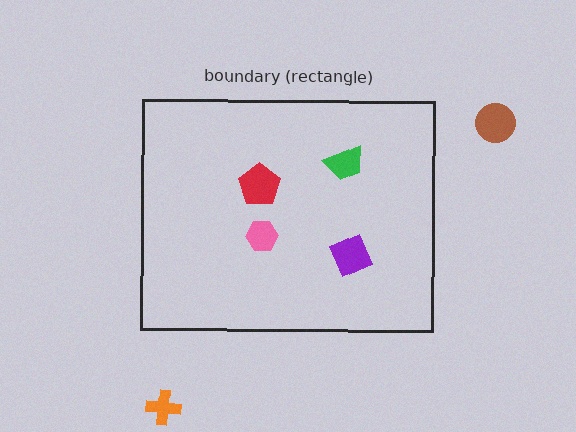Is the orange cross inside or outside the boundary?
Outside.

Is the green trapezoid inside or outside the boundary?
Inside.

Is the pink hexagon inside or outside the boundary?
Inside.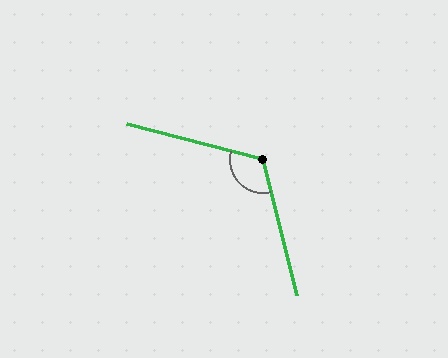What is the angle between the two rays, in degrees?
Approximately 118 degrees.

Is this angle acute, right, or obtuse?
It is obtuse.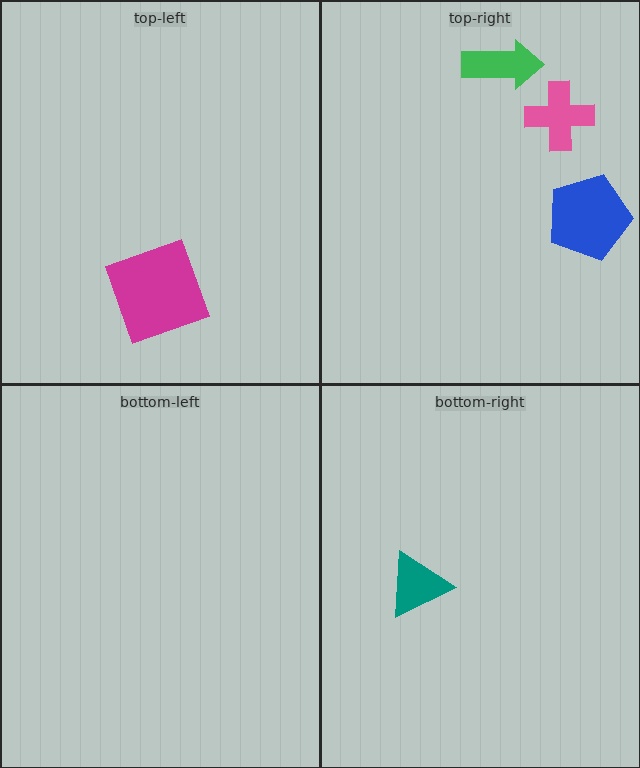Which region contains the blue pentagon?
The top-right region.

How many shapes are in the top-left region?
1.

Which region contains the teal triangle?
The bottom-right region.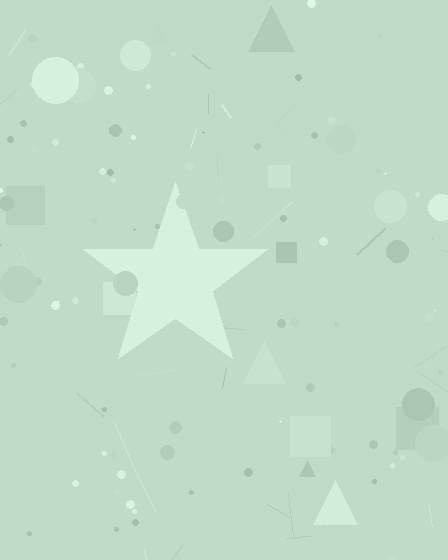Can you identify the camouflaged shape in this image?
The camouflaged shape is a star.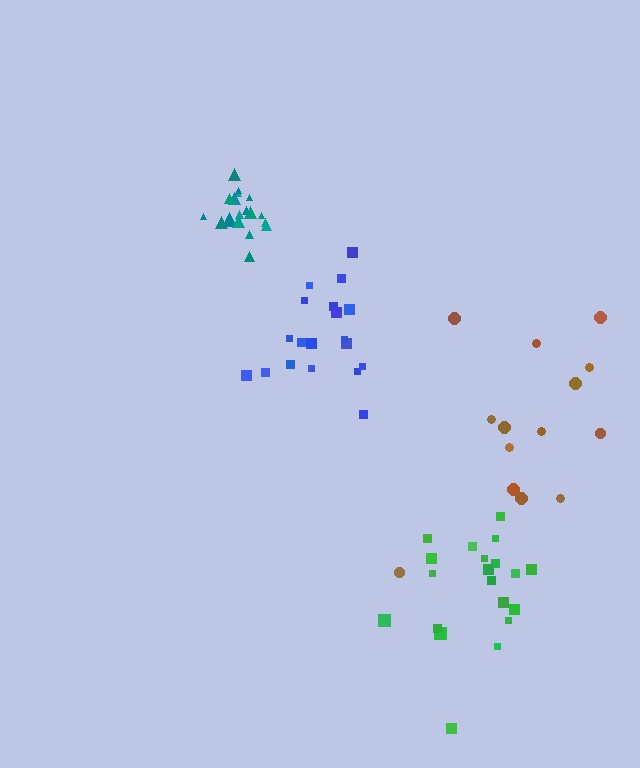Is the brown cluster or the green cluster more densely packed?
Green.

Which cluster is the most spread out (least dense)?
Brown.